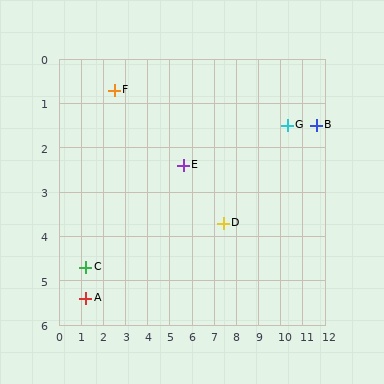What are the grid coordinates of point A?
Point A is at approximately (1.2, 5.4).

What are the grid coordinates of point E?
Point E is at approximately (5.6, 2.4).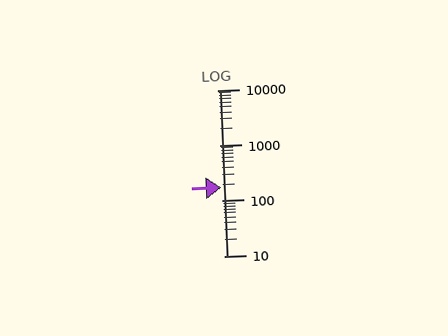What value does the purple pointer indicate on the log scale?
The pointer indicates approximately 170.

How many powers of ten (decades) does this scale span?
The scale spans 3 decades, from 10 to 10000.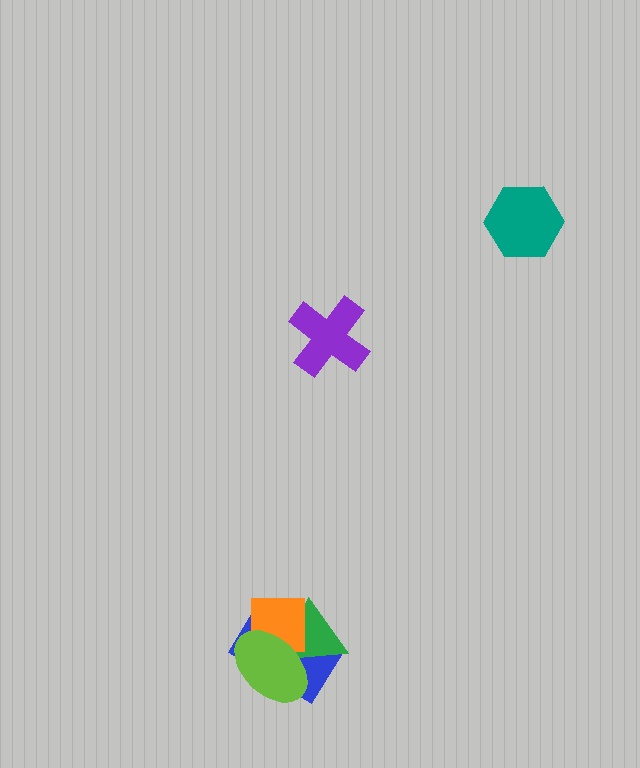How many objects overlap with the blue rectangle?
3 objects overlap with the blue rectangle.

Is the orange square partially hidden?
Yes, it is partially covered by another shape.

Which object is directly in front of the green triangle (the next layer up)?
The orange square is directly in front of the green triangle.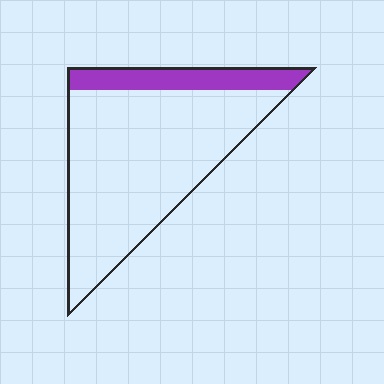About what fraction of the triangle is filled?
About one sixth (1/6).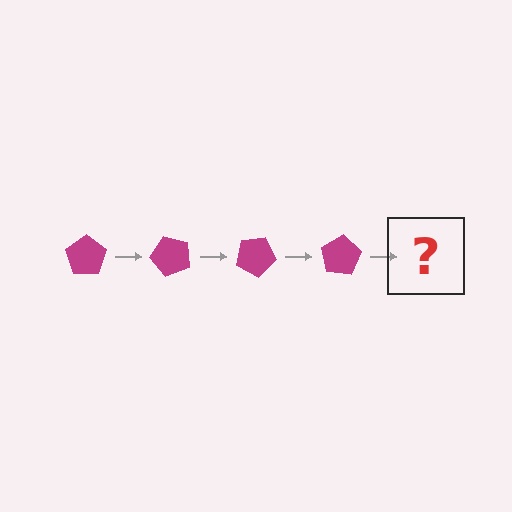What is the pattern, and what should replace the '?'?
The pattern is that the pentagon rotates 50 degrees each step. The '?' should be a magenta pentagon rotated 200 degrees.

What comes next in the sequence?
The next element should be a magenta pentagon rotated 200 degrees.